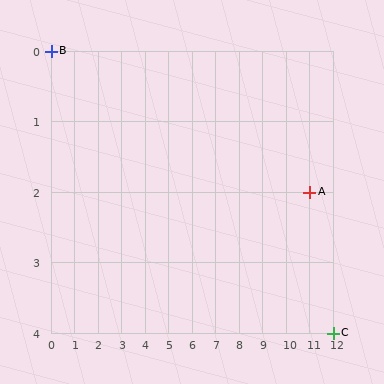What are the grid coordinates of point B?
Point B is at grid coordinates (0, 0).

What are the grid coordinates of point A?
Point A is at grid coordinates (11, 2).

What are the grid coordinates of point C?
Point C is at grid coordinates (12, 4).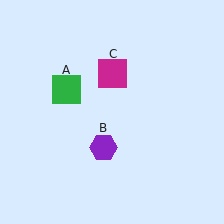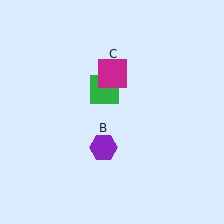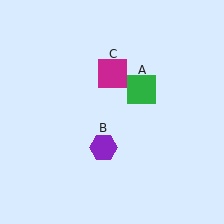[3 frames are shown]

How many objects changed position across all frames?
1 object changed position: green square (object A).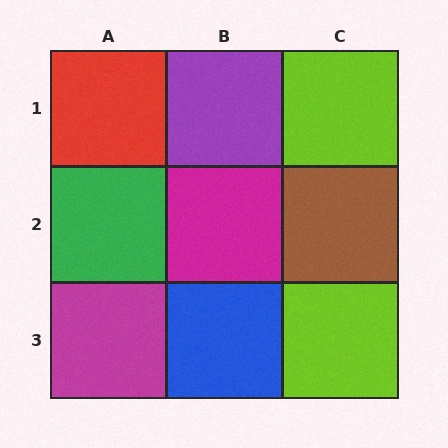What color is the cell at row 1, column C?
Lime.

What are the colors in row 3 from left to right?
Magenta, blue, lime.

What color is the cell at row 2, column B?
Magenta.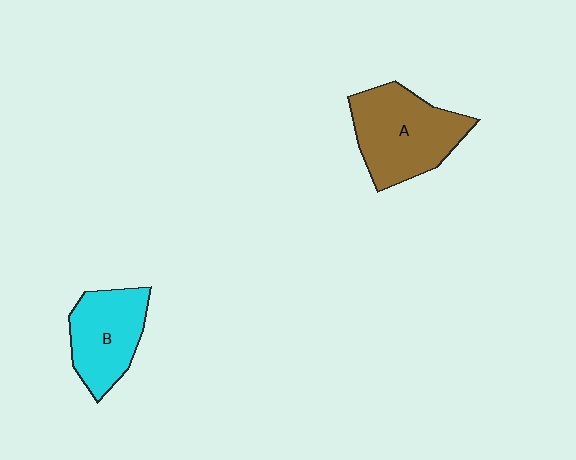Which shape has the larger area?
Shape A (brown).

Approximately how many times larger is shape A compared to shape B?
Approximately 1.3 times.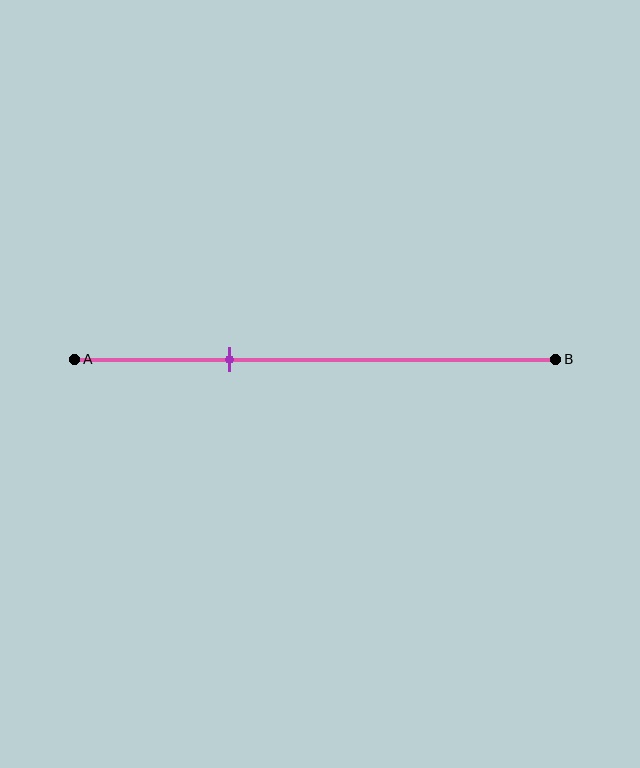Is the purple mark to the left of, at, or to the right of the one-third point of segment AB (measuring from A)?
The purple mark is approximately at the one-third point of segment AB.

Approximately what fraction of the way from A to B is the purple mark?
The purple mark is approximately 30% of the way from A to B.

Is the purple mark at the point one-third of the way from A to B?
Yes, the mark is approximately at the one-third point.